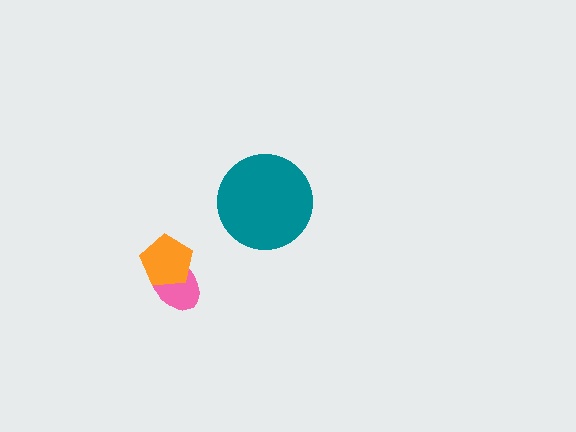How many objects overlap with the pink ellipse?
1 object overlaps with the pink ellipse.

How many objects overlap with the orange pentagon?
1 object overlaps with the orange pentagon.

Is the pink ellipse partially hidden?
Yes, it is partially covered by another shape.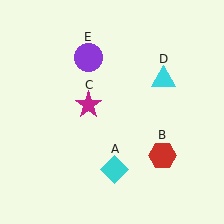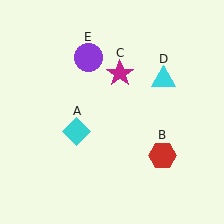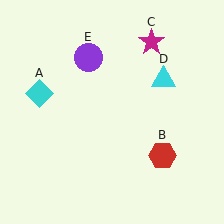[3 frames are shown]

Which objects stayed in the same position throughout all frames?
Red hexagon (object B) and cyan triangle (object D) and purple circle (object E) remained stationary.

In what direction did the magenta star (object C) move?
The magenta star (object C) moved up and to the right.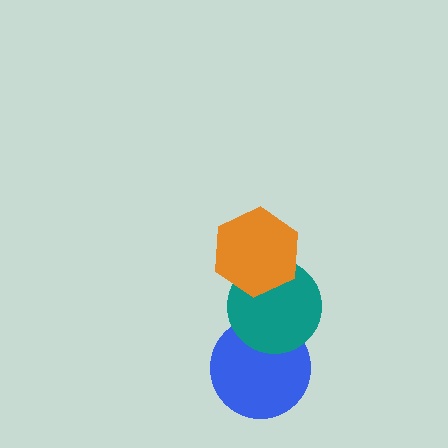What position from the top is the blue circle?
The blue circle is 3rd from the top.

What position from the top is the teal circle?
The teal circle is 2nd from the top.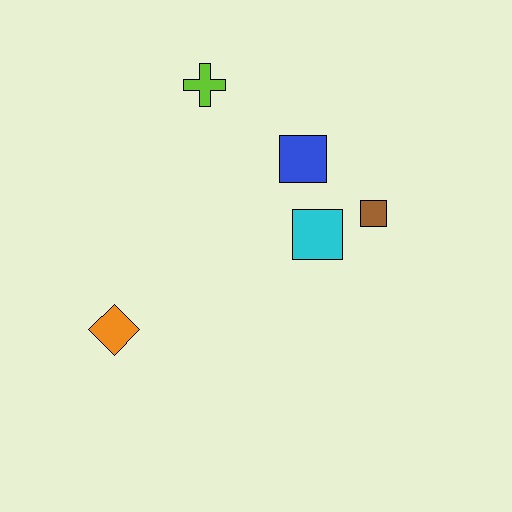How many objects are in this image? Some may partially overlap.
There are 5 objects.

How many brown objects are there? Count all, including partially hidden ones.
There is 1 brown object.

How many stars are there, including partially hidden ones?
There are no stars.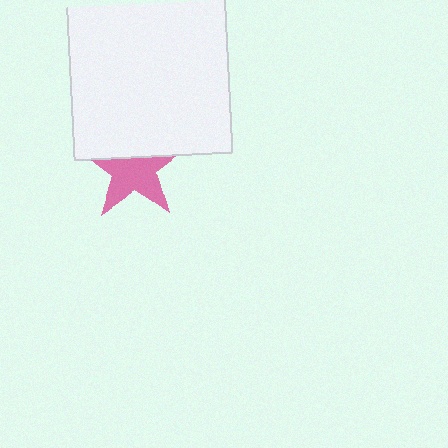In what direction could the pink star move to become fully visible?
The pink star could move down. That would shift it out from behind the white rectangle entirely.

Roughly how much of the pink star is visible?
About half of it is visible (roughly 62%).